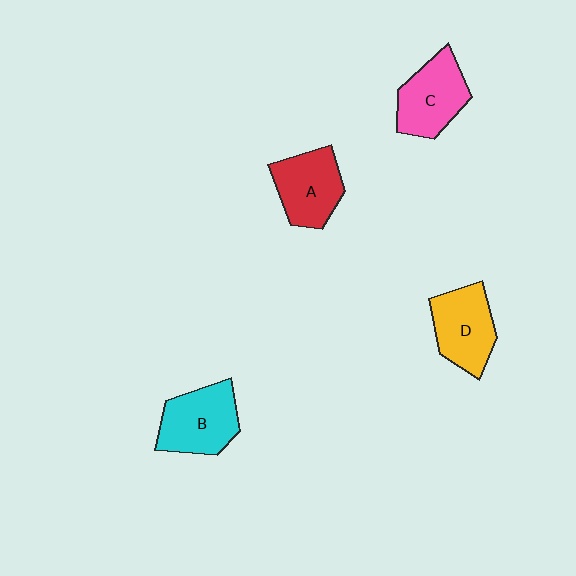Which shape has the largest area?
Shape B (cyan).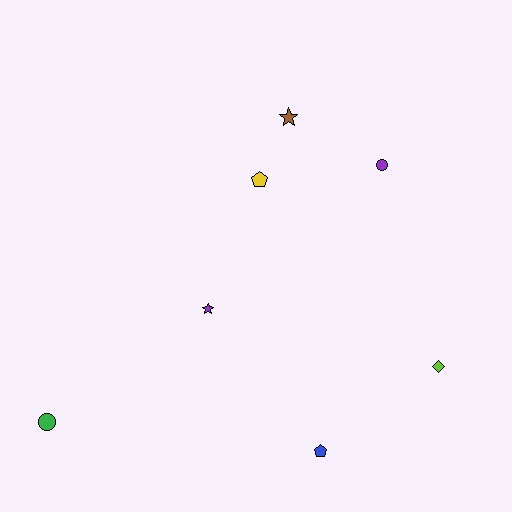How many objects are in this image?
There are 7 objects.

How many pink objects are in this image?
There are no pink objects.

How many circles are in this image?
There are 2 circles.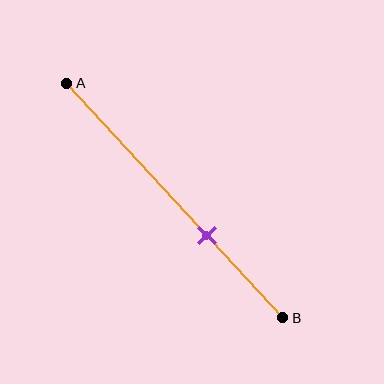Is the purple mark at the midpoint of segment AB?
No, the mark is at about 65% from A, not at the 50% midpoint.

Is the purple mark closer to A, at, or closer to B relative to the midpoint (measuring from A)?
The purple mark is closer to point B than the midpoint of segment AB.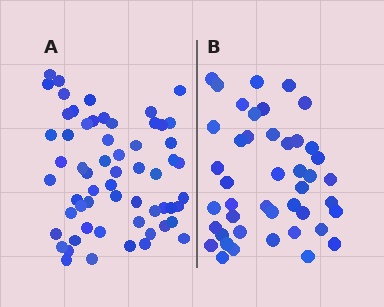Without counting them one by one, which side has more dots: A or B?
Region A (the left region) has more dots.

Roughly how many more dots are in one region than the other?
Region A has approximately 15 more dots than region B.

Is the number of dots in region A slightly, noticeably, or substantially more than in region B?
Region A has noticeably more, but not dramatically so. The ratio is roughly 1.4 to 1.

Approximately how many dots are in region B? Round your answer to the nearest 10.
About 40 dots. (The exact count is 44, which rounds to 40.)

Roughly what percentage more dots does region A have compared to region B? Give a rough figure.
About 35% more.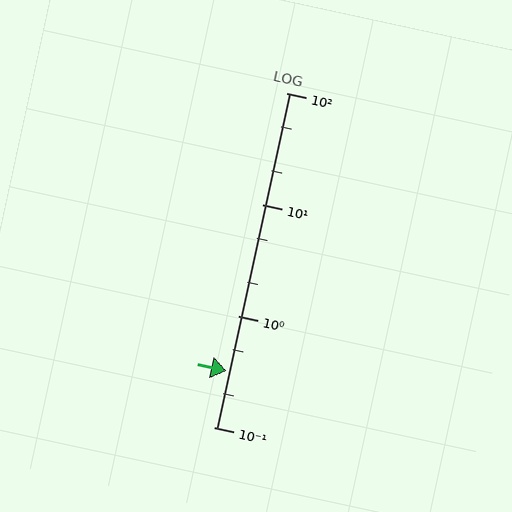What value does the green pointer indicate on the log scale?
The pointer indicates approximately 0.32.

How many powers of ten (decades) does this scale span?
The scale spans 3 decades, from 0.1 to 100.